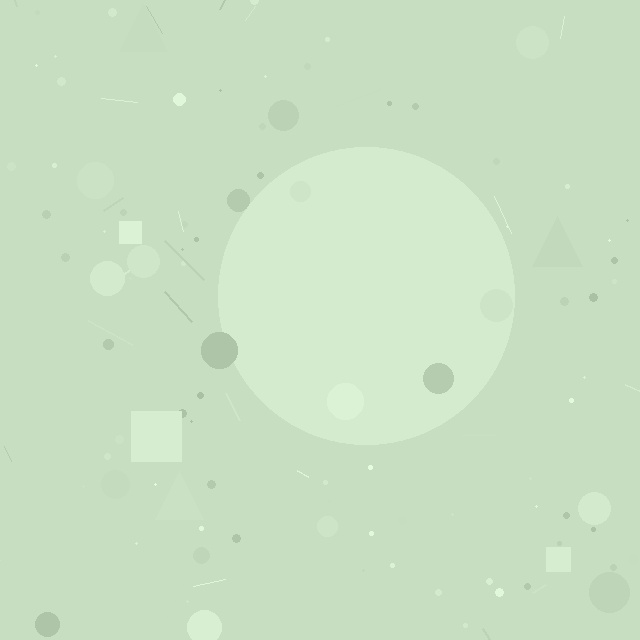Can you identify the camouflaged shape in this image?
The camouflaged shape is a circle.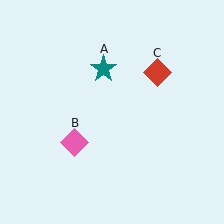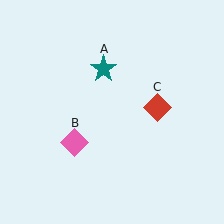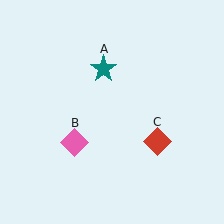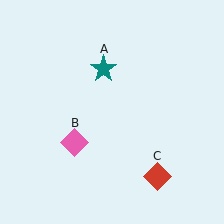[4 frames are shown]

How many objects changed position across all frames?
1 object changed position: red diamond (object C).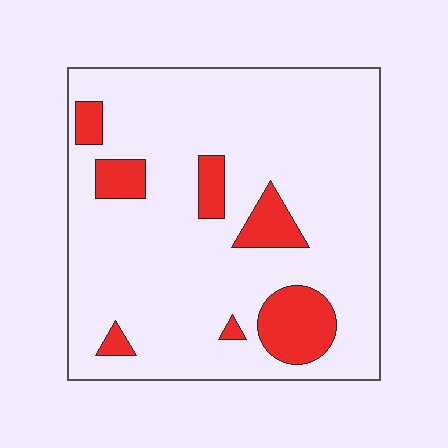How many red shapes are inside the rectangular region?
7.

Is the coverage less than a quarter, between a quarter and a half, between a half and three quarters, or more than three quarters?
Less than a quarter.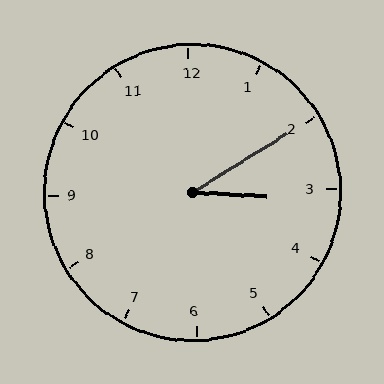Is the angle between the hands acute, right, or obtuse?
It is acute.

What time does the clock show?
3:10.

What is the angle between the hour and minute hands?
Approximately 35 degrees.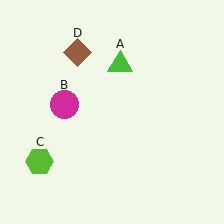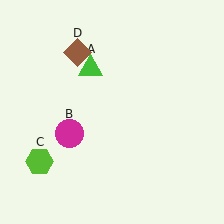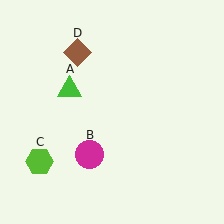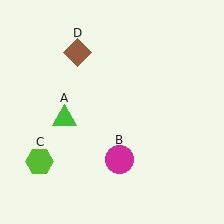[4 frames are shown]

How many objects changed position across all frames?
2 objects changed position: green triangle (object A), magenta circle (object B).